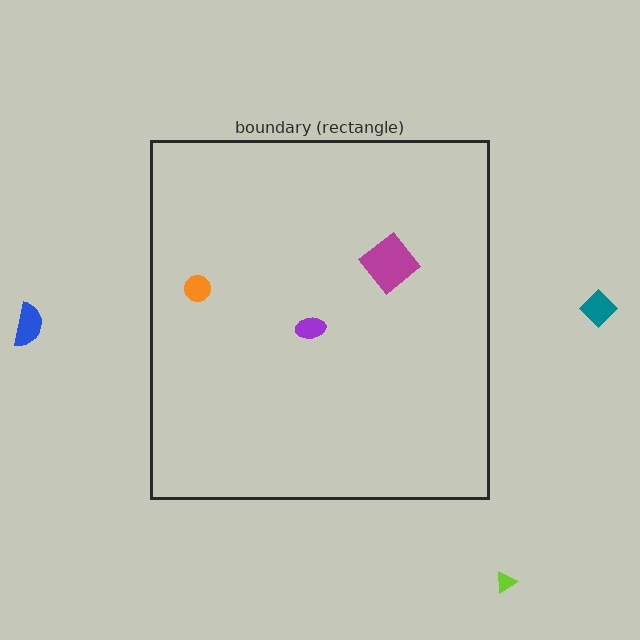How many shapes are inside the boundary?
3 inside, 3 outside.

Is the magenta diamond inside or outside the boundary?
Inside.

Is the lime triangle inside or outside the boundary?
Outside.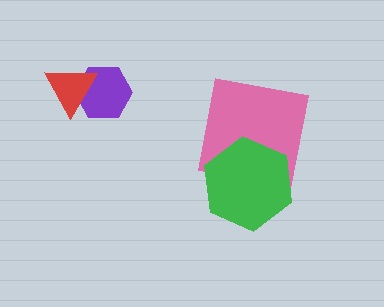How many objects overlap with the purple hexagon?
1 object overlaps with the purple hexagon.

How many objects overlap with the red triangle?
1 object overlaps with the red triangle.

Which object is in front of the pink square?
The green hexagon is in front of the pink square.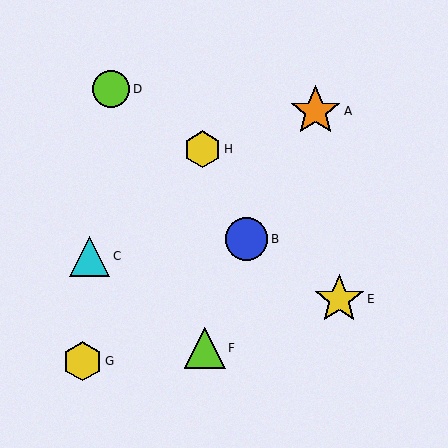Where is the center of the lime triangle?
The center of the lime triangle is at (205, 348).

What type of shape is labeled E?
Shape E is a yellow star.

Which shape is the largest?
The yellow star (labeled E) is the largest.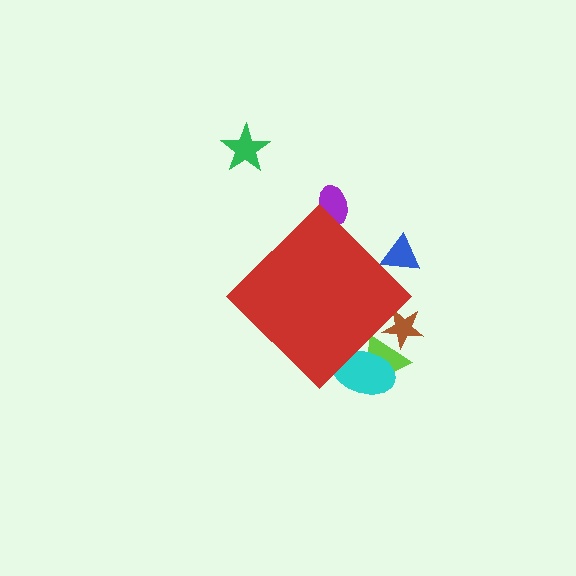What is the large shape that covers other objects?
A red diamond.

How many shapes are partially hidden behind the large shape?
5 shapes are partially hidden.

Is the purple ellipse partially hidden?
Yes, the purple ellipse is partially hidden behind the red diamond.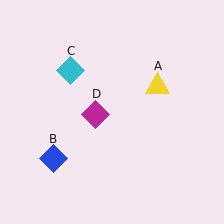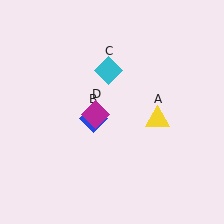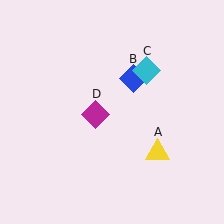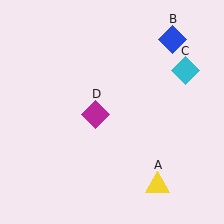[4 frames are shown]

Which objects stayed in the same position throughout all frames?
Magenta diamond (object D) remained stationary.